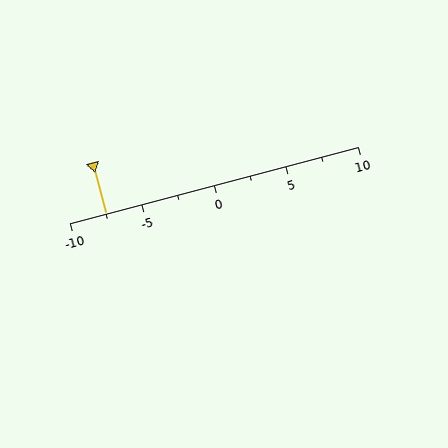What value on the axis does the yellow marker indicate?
The marker indicates approximately -7.5.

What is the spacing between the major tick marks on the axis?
The major ticks are spaced 5 apart.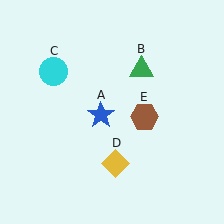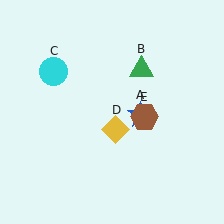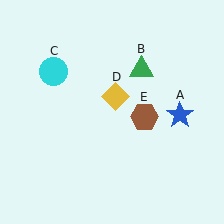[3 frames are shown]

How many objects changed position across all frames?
2 objects changed position: blue star (object A), yellow diamond (object D).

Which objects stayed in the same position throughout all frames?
Green triangle (object B) and cyan circle (object C) and brown hexagon (object E) remained stationary.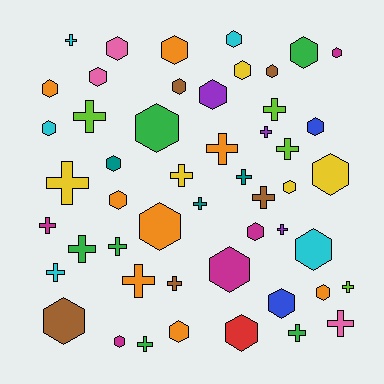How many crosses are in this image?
There are 22 crosses.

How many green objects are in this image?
There are 6 green objects.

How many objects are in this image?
There are 50 objects.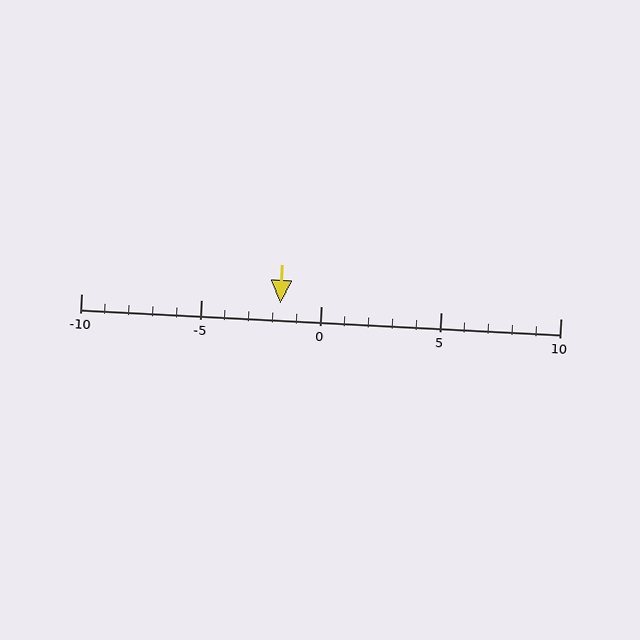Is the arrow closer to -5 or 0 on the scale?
The arrow is closer to 0.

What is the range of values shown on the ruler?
The ruler shows values from -10 to 10.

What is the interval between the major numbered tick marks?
The major tick marks are spaced 5 units apart.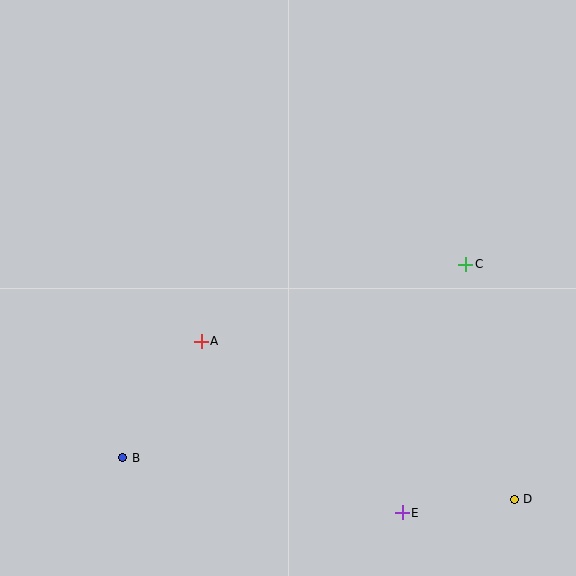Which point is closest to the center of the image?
Point A at (201, 341) is closest to the center.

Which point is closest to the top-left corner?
Point A is closest to the top-left corner.